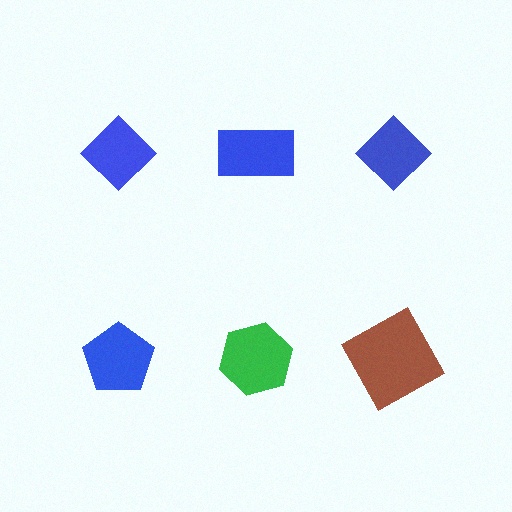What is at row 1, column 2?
A blue rectangle.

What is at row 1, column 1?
A blue diamond.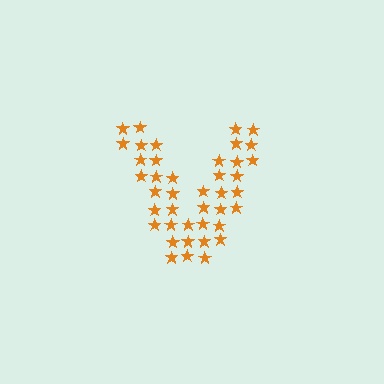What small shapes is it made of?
It is made of small stars.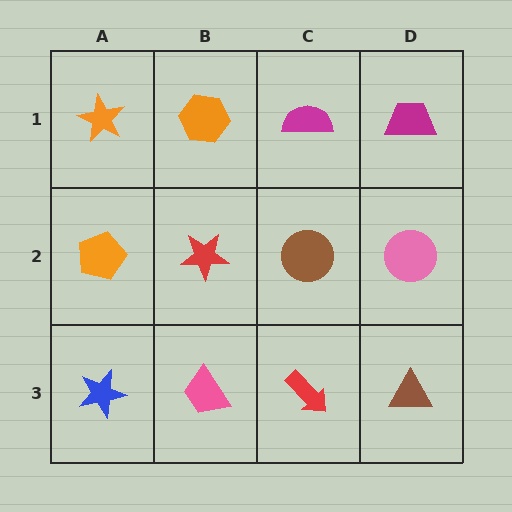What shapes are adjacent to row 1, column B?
A red star (row 2, column B), an orange star (row 1, column A), a magenta semicircle (row 1, column C).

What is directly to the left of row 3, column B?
A blue star.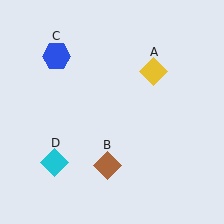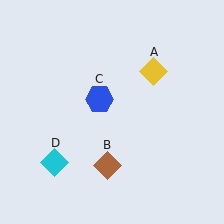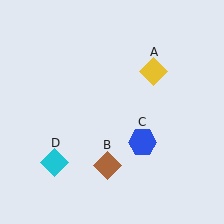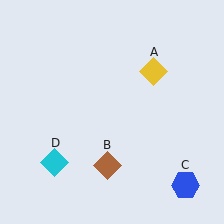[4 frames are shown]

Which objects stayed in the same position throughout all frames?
Yellow diamond (object A) and brown diamond (object B) and cyan diamond (object D) remained stationary.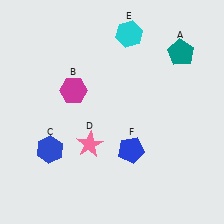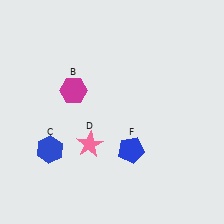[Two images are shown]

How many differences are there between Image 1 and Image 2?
There are 2 differences between the two images.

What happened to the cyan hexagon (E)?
The cyan hexagon (E) was removed in Image 2. It was in the top-right area of Image 1.